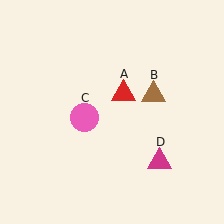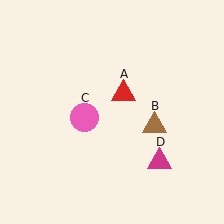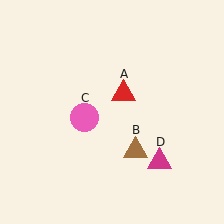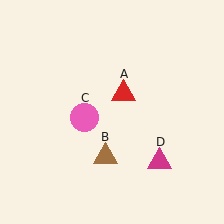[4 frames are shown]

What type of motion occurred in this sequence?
The brown triangle (object B) rotated clockwise around the center of the scene.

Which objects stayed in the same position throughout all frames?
Red triangle (object A) and pink circle (object C) and magenta triangle (object D) remained stationary.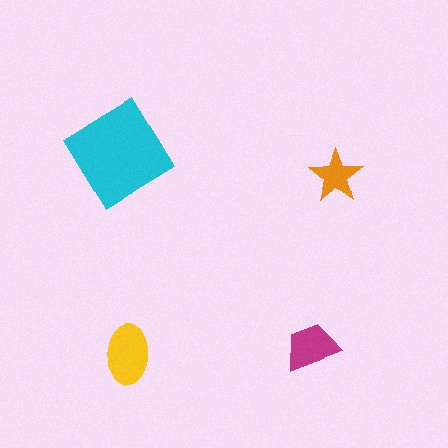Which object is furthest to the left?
The cyan diamond is leftmost.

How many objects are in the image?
There are 4 objects in the image.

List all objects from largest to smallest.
The cyan diamond, the yellow ellipse, the magenta trapezoid, the orange star.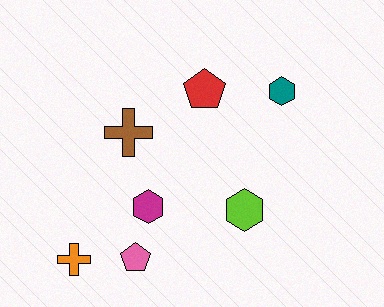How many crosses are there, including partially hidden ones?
There are 2 crosses.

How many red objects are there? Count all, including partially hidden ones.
There is 1 red object.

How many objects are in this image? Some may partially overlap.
There are 7 objects.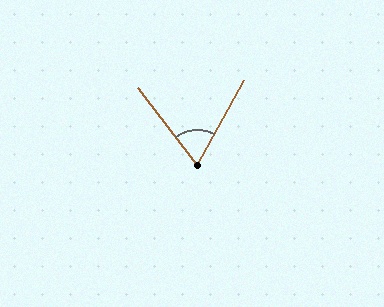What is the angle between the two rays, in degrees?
Approximately 67 degrees.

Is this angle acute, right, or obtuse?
It is acute.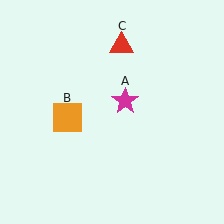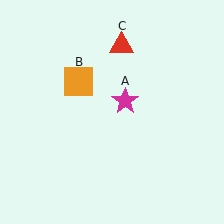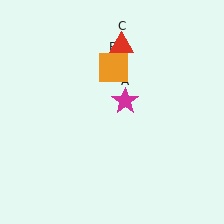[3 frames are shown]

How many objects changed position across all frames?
1 object changed position: orange square (object B).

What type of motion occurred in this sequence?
The orange square (object B) rotated clockwise around the center of the scene.